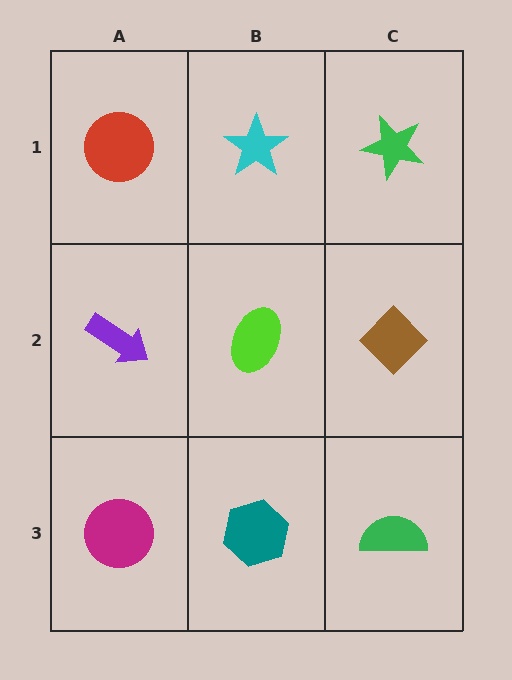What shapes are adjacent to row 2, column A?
A red circle (row 1, column A), a magenta circle (row 3, column A), a lime ellipse (row 2, column B).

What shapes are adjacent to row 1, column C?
A brown diamond (row 2, column C), a cyan star (row 1, column B).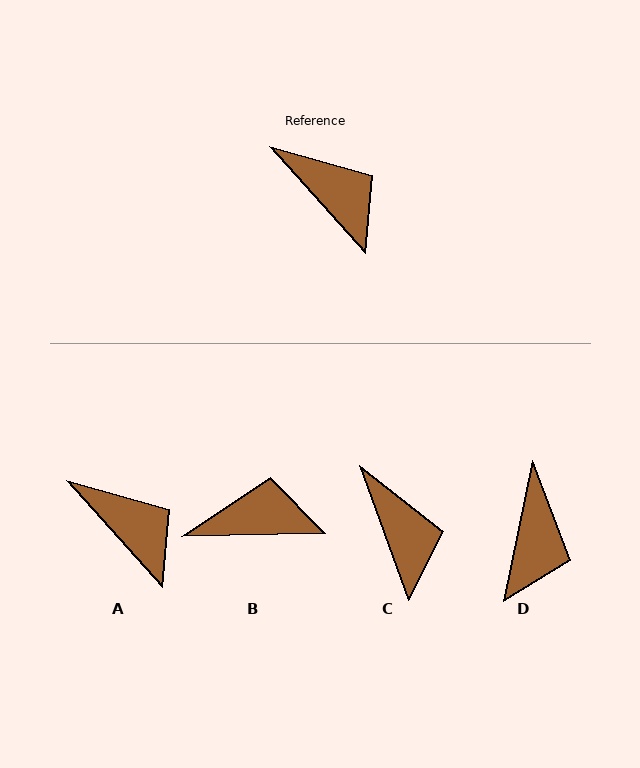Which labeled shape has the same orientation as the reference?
A.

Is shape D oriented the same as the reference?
No, it is off by about 53 degrees.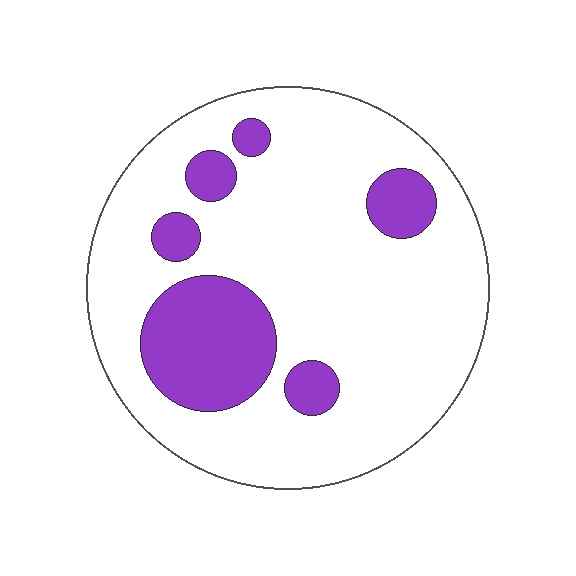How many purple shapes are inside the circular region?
6.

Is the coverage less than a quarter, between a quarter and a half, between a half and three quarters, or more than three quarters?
Less than a quarter.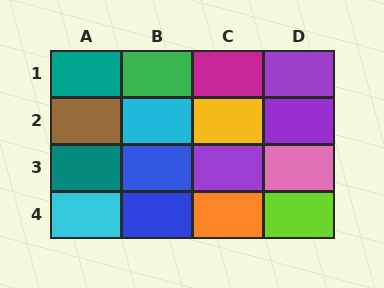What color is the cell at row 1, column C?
Magenta.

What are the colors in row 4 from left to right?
Cyan, blue, orange, lime.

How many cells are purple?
3 cells are purple.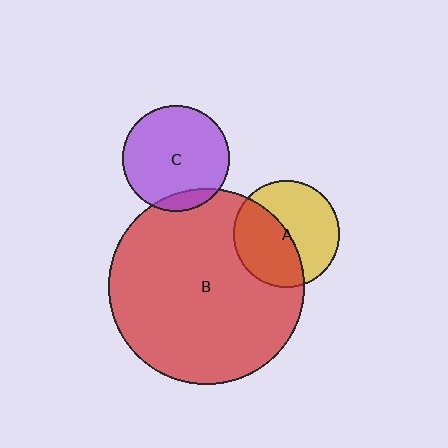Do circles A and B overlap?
Yes.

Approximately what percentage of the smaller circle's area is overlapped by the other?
Approximately 45%.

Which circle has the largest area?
Circle B (red).